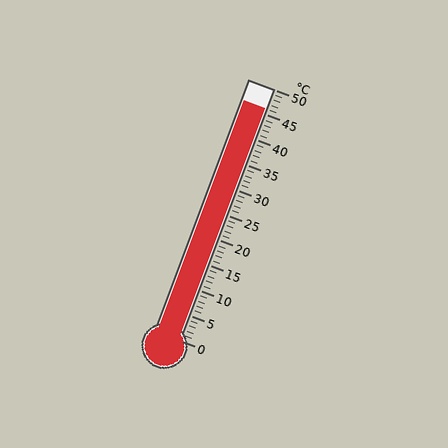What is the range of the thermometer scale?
The thermometer scale ranges from 0°C to 50°C.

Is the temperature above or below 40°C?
The temperature is above 40°C.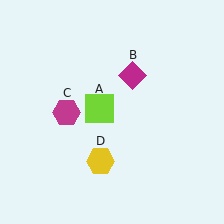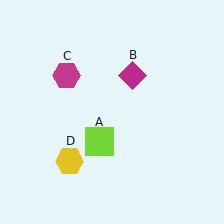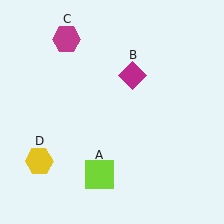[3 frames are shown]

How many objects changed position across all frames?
3 objects changed position: lime square (object A), magenta hexagon (object C), yellow hexagon (object D).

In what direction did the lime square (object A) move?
The lime square (object A) moved down.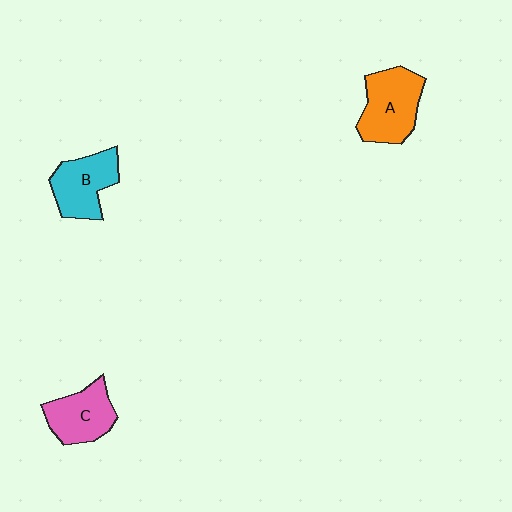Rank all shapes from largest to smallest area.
From largest to smallest: A (orange), B (cyan), C (pink).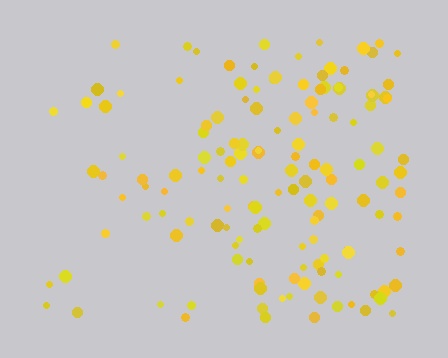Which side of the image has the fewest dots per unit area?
The left.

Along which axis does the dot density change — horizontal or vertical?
Horizontal.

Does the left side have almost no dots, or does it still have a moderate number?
Still a moderate number, just noticeably fewer than the right.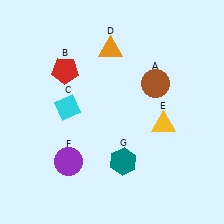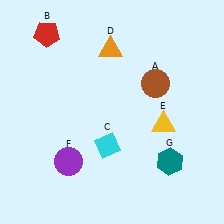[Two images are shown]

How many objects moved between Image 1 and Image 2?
3 objects moved between the two images.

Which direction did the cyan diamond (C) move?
The cyan diamond (C) moved right.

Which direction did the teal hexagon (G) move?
The teal hexagon (G) moved right.